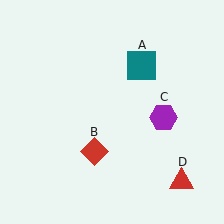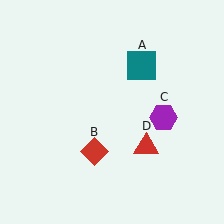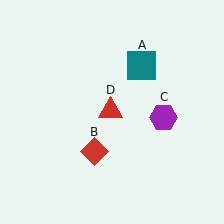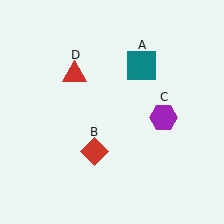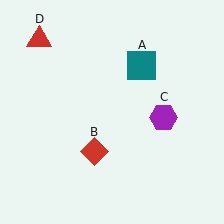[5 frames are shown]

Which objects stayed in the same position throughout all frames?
Teal square (object A) and red diamond (object B) and purple hexagon (object C) remained stationary.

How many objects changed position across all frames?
1 object changed position: red triangle (object D).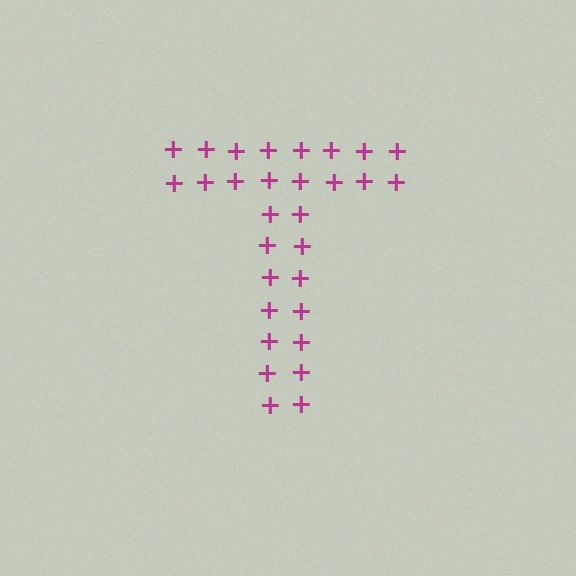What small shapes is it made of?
It is made of small plus signs.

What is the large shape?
The large shape is the letter T.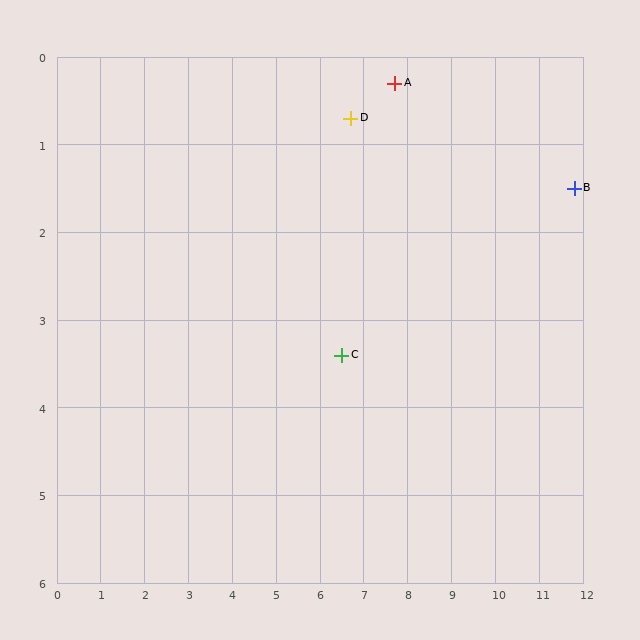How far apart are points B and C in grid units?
Points B and C are about 5.6 grid units apart.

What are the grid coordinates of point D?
Point D is at approximately (6.7, 0.7).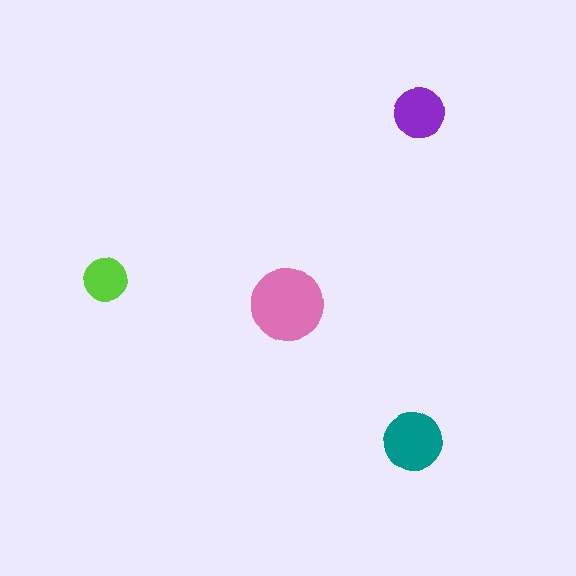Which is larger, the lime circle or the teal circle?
The teal one.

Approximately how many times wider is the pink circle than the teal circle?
About 1.5 times wider.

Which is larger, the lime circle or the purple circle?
The purple one.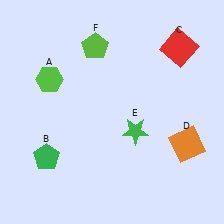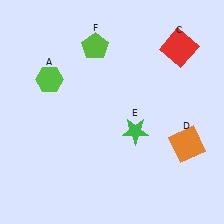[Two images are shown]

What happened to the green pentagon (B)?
The green pentagon (B) was removed in Image 2. It was in the bottom-left area of Image 1.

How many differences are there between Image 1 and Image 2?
There is 1 difference between the two images.